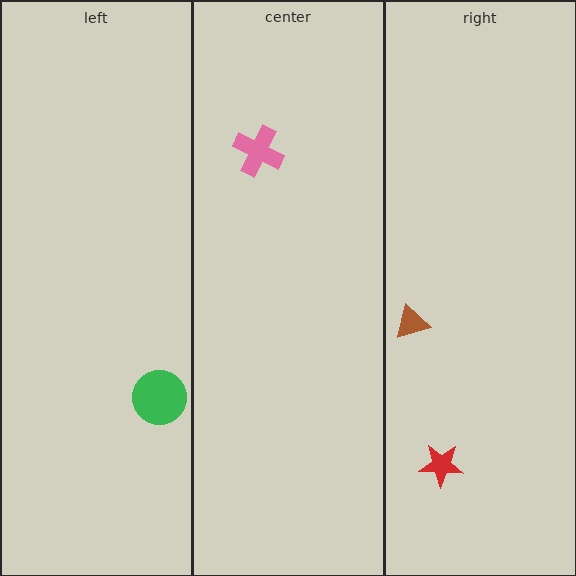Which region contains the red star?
The right region.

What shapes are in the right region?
The red star, the brown triangle.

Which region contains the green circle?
The left region.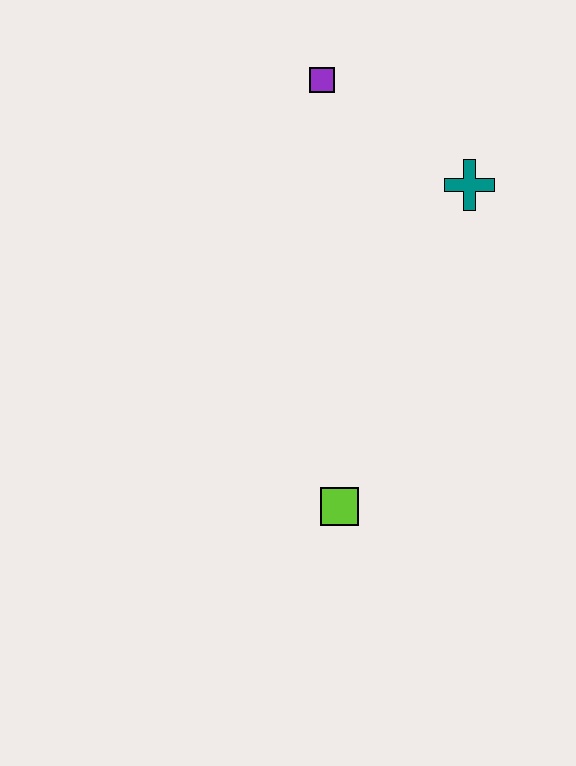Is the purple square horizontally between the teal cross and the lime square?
No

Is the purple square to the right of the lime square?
No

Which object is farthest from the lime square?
The purple square is farthest from the lime square.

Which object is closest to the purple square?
The teal cross is closest to the purple square.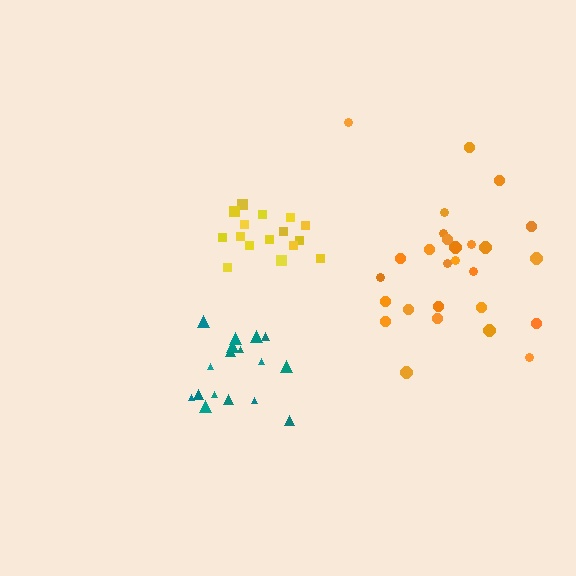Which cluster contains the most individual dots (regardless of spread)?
Orange (27).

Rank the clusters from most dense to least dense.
yellow, teal, orange.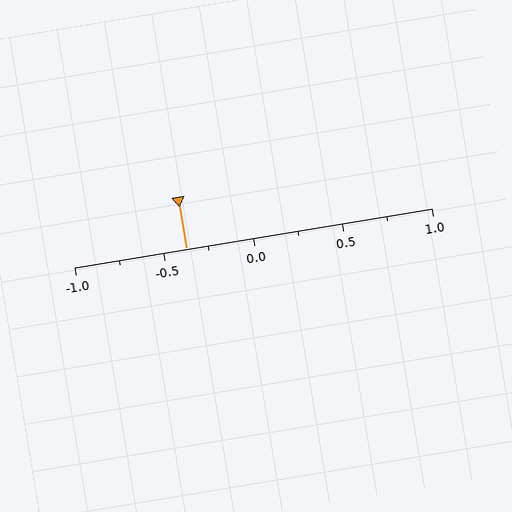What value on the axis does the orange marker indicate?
The marker indicates approximately -0.38.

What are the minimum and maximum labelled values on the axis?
The axis runs from -1.0 to 1.0.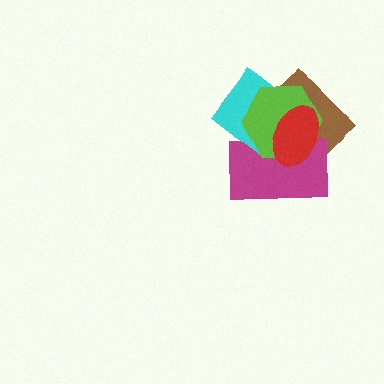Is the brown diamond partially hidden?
Yes, it is partially covered by another shape.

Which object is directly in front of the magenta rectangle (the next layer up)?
The cyan diamond is directly in front of the magenta rectangle.